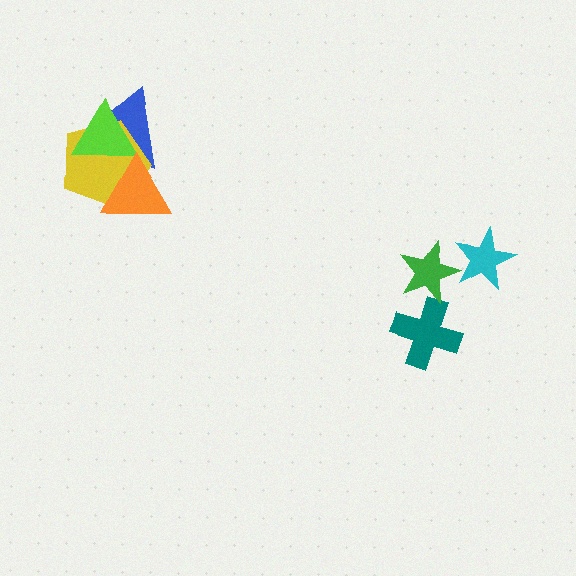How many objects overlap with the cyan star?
1 object overlaps with the cyan star.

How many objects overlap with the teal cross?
1 object overlaps with the teal cross.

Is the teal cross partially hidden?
Yes, it is partially covered by another shape.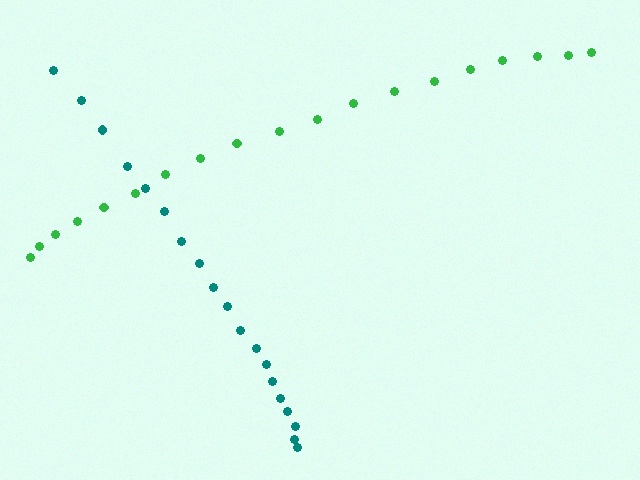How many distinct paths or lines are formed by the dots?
There are 2 distinct paths.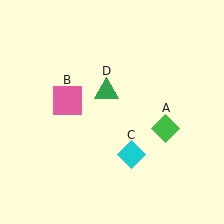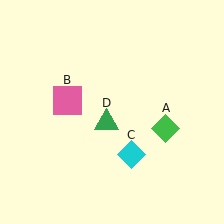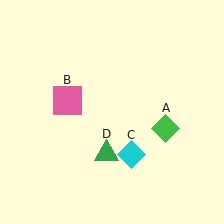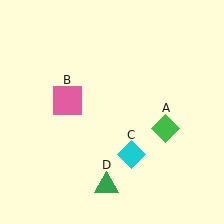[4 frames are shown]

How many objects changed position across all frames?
1 object changed position: green triangle (object D).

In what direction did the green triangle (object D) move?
The green triangle (object D) moved down.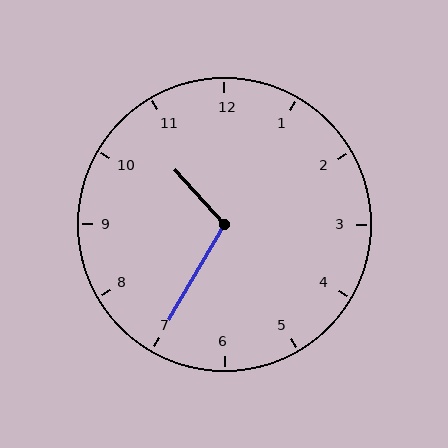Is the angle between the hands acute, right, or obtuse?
It is obtuse.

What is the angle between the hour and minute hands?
Approximately 108 degrees.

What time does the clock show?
10:35.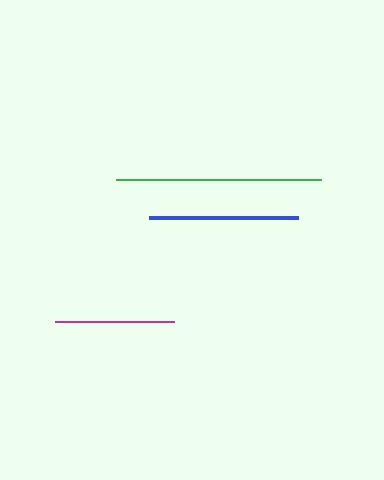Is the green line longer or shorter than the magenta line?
The green line is longer than the magenta line.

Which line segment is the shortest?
The magenta line is the shortest at approximately 119 pixels.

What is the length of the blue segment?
The blue segment is approximately 149 pixels long.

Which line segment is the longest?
The green line is the longest at approximately 204 pixels.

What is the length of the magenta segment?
The magenta segment is approximately 119 pixels long.